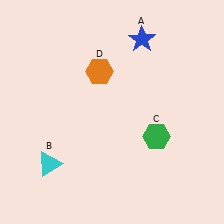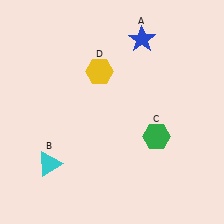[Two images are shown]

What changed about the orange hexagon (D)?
In Image 1, D is orange. In Image 2, it changed to yellow.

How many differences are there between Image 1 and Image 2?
There is 1 difference between the two images.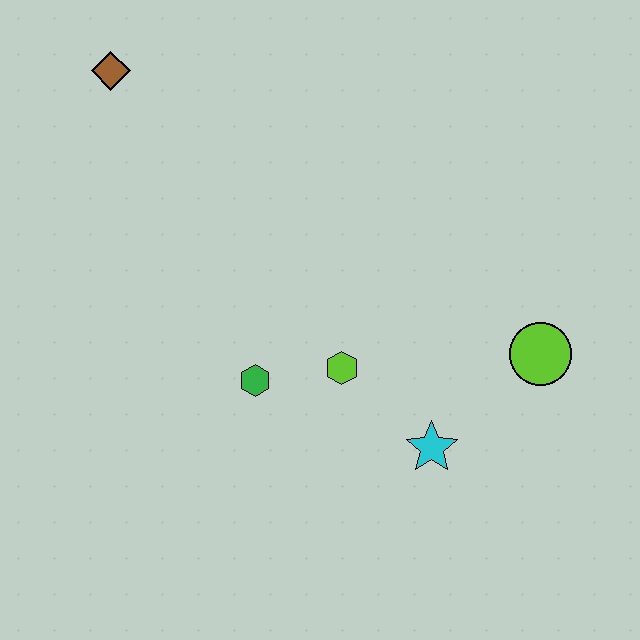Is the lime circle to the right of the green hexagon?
Yes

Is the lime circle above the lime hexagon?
Yes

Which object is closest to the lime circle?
The cyan star is closest to the lime circle.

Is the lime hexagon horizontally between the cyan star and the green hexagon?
Yes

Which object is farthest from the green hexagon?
The brown diamond is farthest from the green hexagon.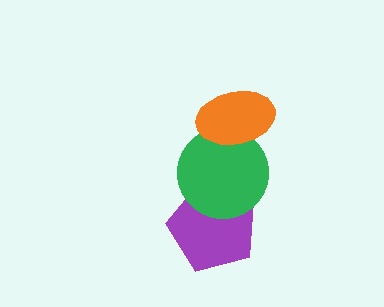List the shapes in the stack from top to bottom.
From top to bottom: the orange ellipse, the green circle, the purple pentagon.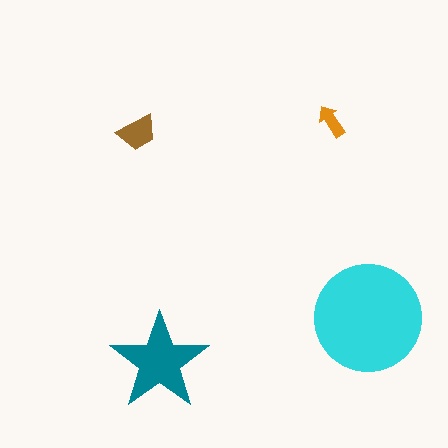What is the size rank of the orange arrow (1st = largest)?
4th.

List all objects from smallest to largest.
The orange arrow, the brown trapezoid, the teal star, the cyan circle.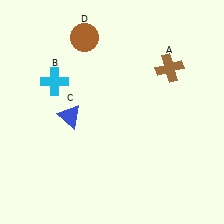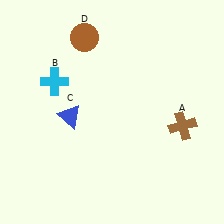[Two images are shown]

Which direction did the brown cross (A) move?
The brown cross (A) moved down.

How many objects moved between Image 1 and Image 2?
1 object moved between the two images.